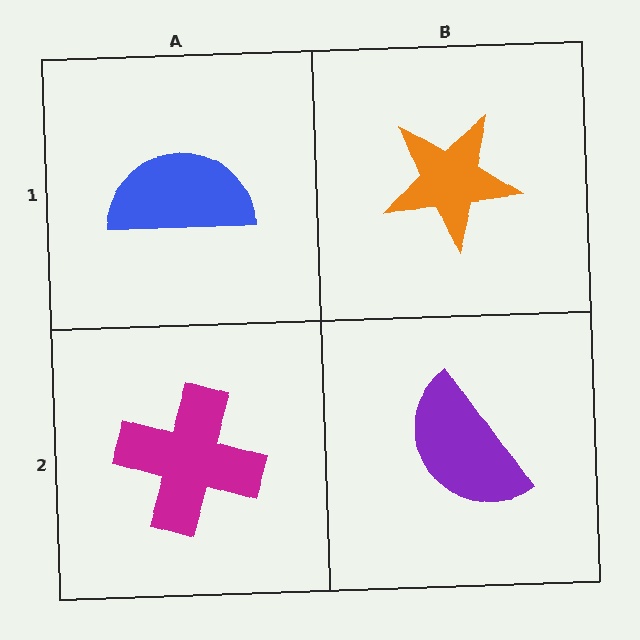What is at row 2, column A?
A magenta cross.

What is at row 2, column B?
A purple semicircle.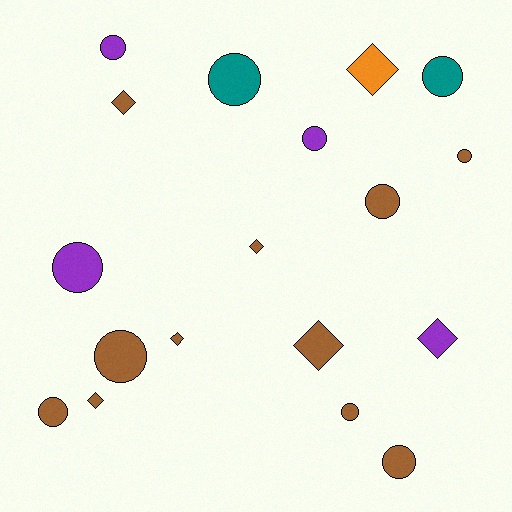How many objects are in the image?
There are 18 objects.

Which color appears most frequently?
Brown, with 11 objects.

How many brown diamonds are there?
There are 5 brown diamonds.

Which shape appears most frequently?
Circle, with 11 objects.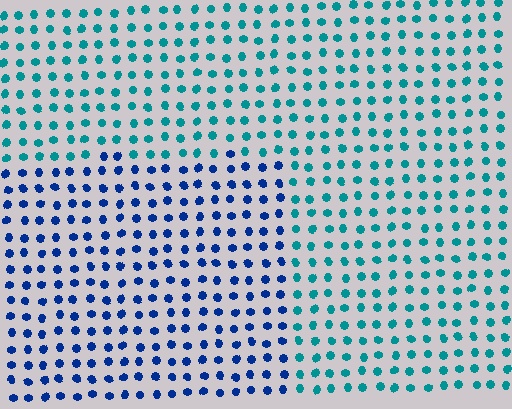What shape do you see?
I see a rectangle.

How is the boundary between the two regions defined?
The boundary is defined purely by a slight shift in hue (about 41 degrees). Spacing, size, and orientation are identical on both sides.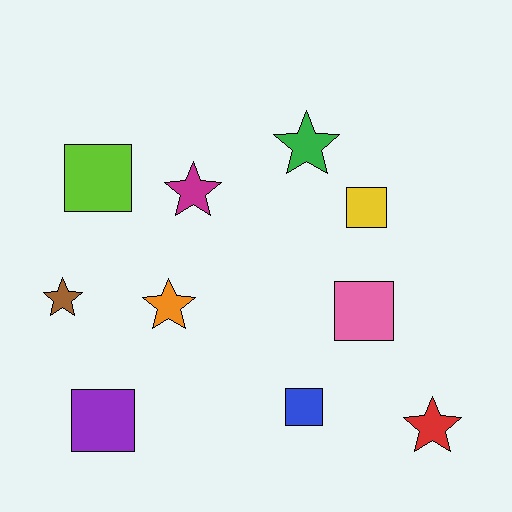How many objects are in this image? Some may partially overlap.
There are 10 objects.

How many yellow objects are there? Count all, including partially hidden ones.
There is 1 yellow object.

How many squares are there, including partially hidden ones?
There are 5 squares.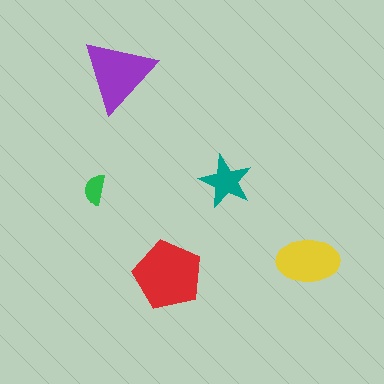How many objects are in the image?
There are 5 objects in the image.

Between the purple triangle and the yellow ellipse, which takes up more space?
The purple triangle.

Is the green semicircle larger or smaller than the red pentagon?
Smaller.